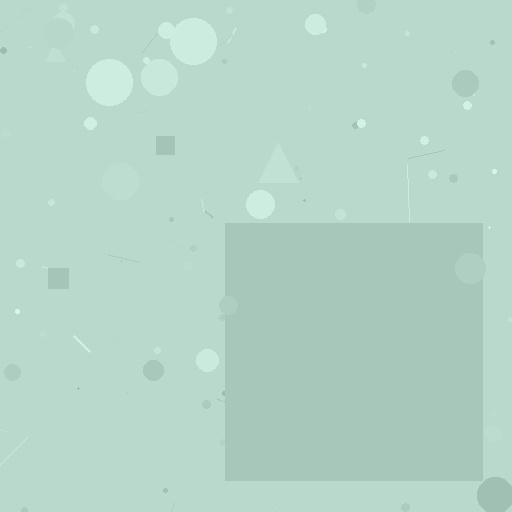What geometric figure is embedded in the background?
A square is embedded in the background.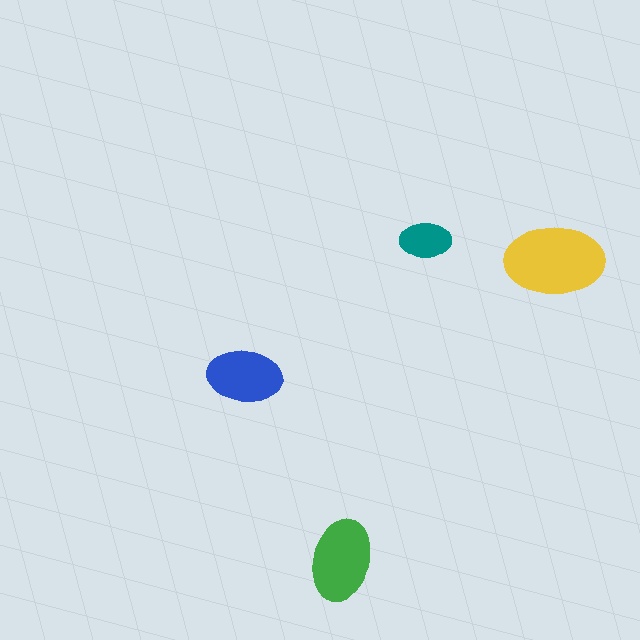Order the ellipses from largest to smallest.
the yellow one, the green one, the blue one, the teal one.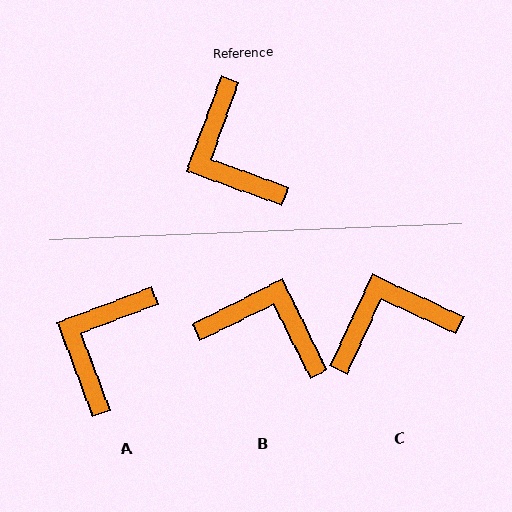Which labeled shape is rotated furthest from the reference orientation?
B, about 134 degrees away.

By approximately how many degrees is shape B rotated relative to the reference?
Approximately 134 degrees clockwise.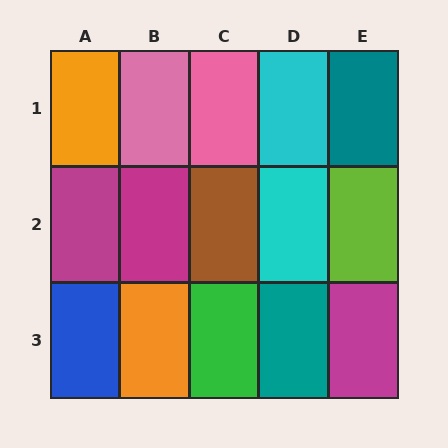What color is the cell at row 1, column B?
Pink.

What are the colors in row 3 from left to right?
Blue, orange, green, teal, magenta.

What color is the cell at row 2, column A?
Magenta.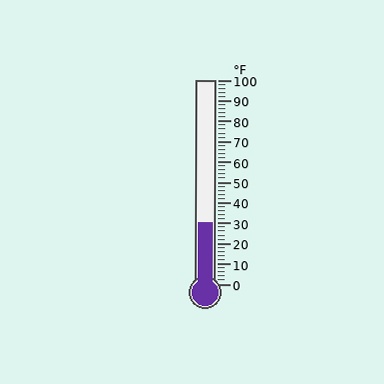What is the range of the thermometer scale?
The thermometer scale ranges from 0°F to 100°F.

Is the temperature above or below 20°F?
The temperature is above 20°F.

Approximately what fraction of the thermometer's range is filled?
The thermometer is filled to approximately 30% of its range.